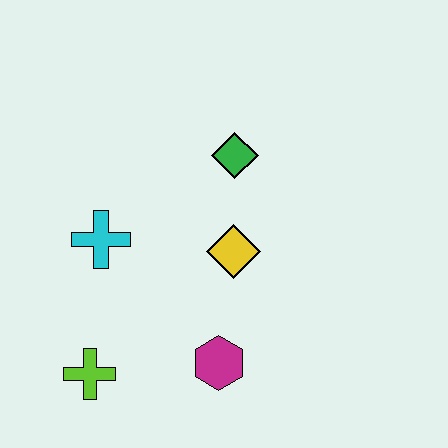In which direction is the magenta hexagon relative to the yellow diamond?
The magenta hexagon is below the yellow diamond.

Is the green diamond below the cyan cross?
No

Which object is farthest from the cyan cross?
The magenta hexagon is farthest from the cyan cross.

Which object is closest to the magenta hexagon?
The yellow diamond is closest to the magenta hexagon.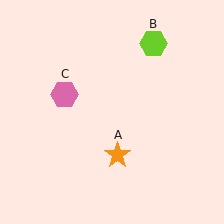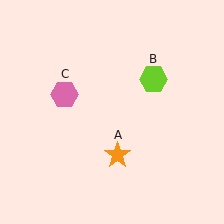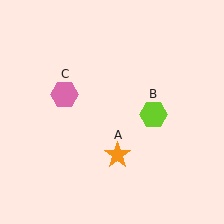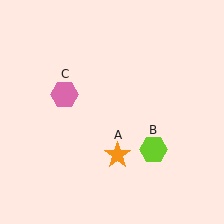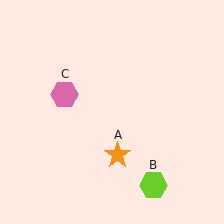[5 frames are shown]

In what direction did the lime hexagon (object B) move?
The lime hexagon (object B) moved down.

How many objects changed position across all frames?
1 object changed position: lime hexagon (object B).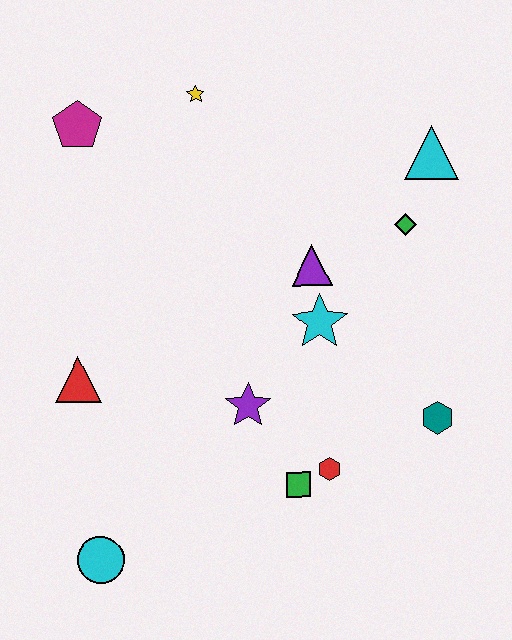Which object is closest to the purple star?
The green square is closest to the purple star.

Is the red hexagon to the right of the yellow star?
Yes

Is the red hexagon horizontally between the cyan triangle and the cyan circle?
Yes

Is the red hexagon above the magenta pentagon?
No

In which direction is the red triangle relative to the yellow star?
The red triangle is below the yellow star.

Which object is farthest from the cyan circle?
The cyan triangle is farthest from the cyan circle.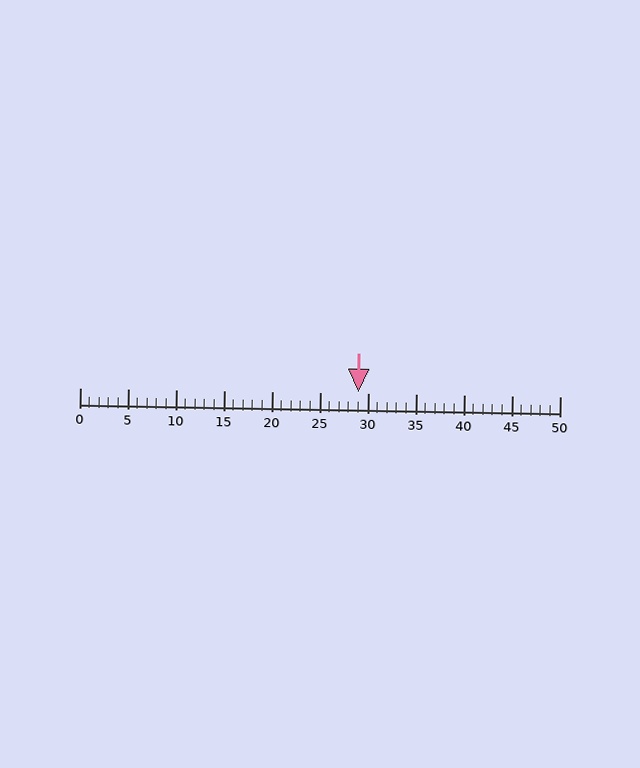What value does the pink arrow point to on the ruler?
The pink arrow points to approximately 29.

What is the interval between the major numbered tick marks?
The major tick marks are spaced 5 units apart.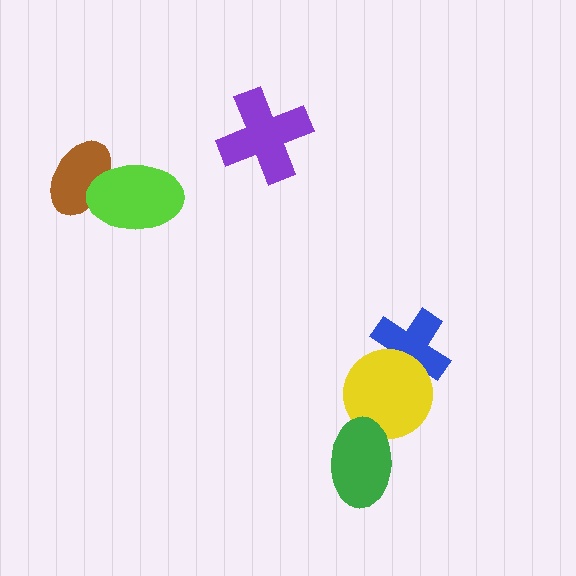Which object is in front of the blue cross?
The yellow circle is in front of the blue cross.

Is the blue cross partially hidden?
Yes, it is partially covered by another shape.